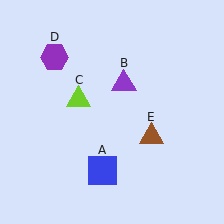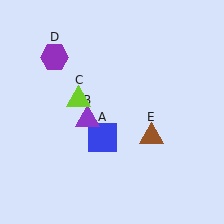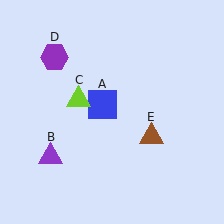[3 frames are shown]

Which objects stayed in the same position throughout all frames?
Lime triangle (object C) and purple hexagon (object D) and brown triangle (object E) remained stationary.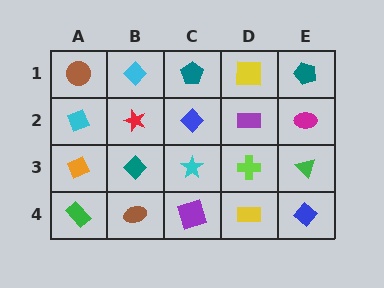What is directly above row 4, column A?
An orange diamond.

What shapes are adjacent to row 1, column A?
A cyan diamond (row 2, column A), a cyan diamond (row 1, column B).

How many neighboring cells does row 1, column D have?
3.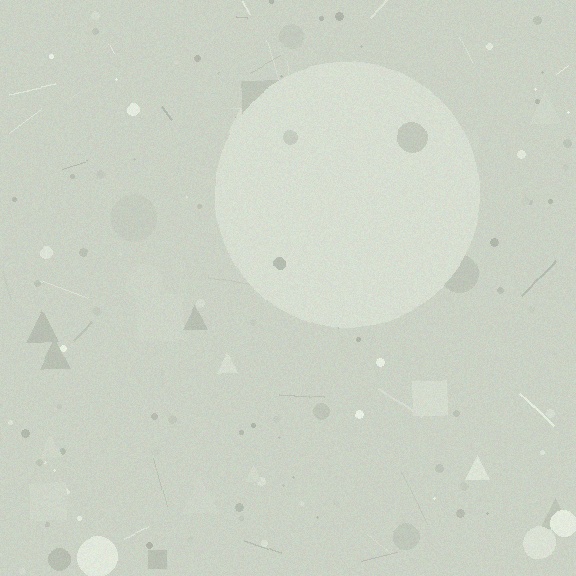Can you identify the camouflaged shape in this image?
The camouflaged shape is a circle.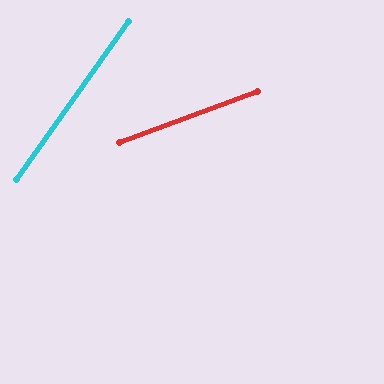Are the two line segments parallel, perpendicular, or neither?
Neither parallel nor perpendicular — they differ by about 34°.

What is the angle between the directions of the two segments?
Approximately 34 degrees.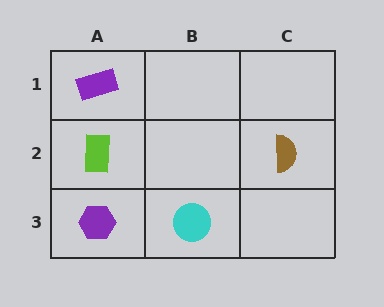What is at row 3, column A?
A purple hexagon.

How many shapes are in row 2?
2 shapes.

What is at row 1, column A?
A purple rectangle.